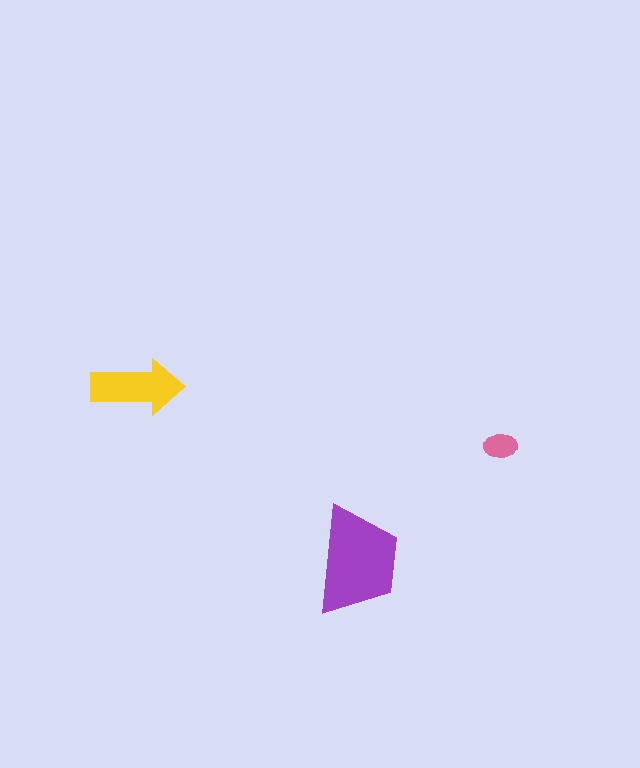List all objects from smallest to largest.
The pink ellipse, the yellow arrow, the purple trapezoid.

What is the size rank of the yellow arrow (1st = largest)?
2nd.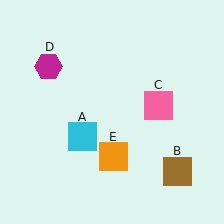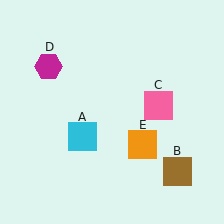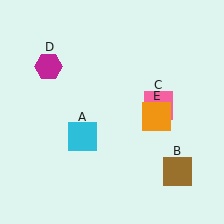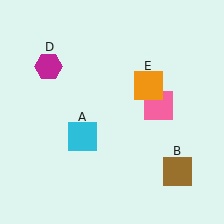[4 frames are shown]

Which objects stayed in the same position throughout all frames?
Cyan square (object A) and brown square (object B) and pink square (object C) and magenta hexagon (object D) remained stationary.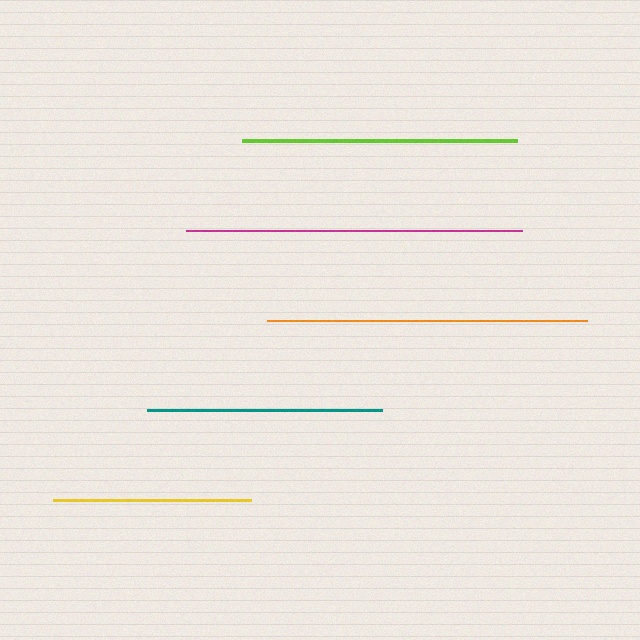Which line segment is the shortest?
The yellow line is the shortest at approximately 198 pixels.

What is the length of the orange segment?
The orange segment is approximately 320 pixels long.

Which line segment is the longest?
The magenta line is the longest at approximately 337 pixels.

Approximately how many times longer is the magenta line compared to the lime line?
The magenta line is approximately 1.2 times the length of the lime line.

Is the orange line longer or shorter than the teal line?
The orange line is longer than the teal line.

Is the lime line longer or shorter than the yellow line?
The lime line is longer than the yellow line.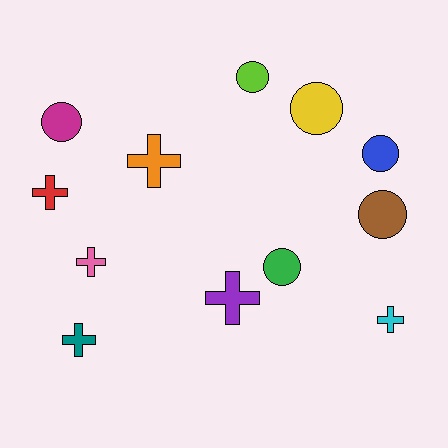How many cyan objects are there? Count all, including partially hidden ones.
There is 1 cyan object.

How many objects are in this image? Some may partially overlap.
There are 12 objects.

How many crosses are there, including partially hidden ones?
There are 6 crosses.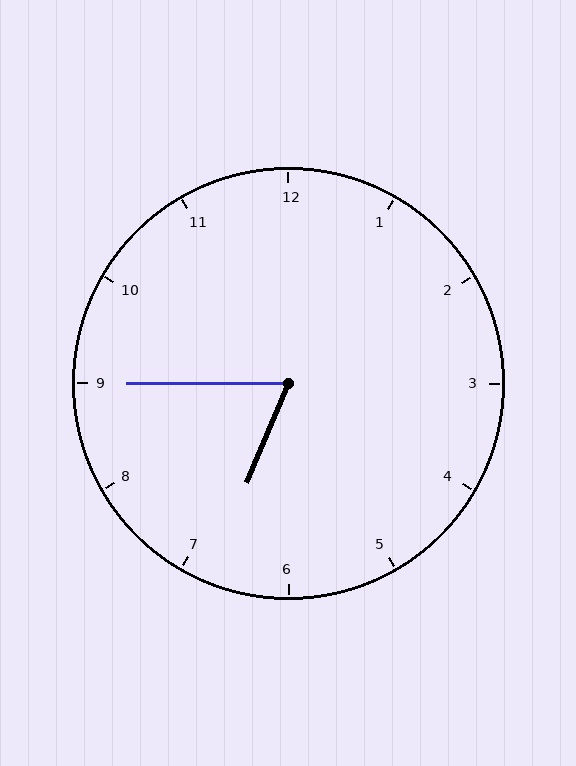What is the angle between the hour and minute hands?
Approximately 68 degrees.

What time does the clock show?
6:45.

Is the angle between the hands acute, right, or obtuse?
It is acute.